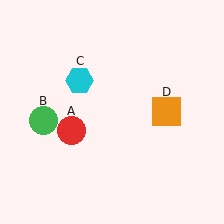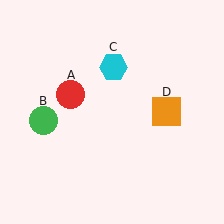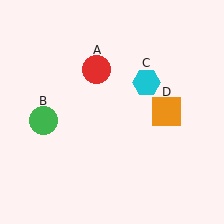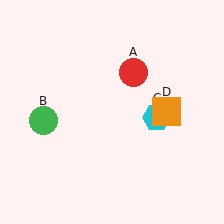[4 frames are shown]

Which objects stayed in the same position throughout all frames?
Green circle (object B) and orange square (object D) remained stationary.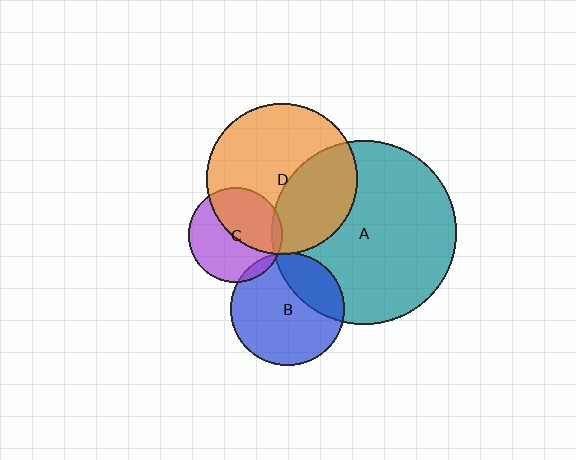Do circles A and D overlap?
Yes.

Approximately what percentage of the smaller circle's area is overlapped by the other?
Approximately 35%.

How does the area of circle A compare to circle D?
Approximately 1.5 times.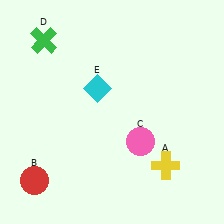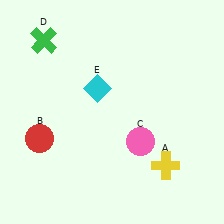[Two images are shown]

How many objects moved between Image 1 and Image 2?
1 object moved between the two images.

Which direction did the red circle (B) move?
The red circle (B) moved up.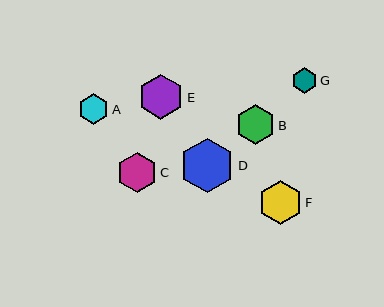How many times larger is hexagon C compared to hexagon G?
Hexagon C is approximately 1.6 times the size of hexagon G.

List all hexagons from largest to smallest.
From largest to smallest: D, E, F, C, B, A, G.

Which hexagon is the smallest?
Hexagon G is the smallest with a size of approximately 25 pixels.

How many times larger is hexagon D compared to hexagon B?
Hexagon D is approximately 1.4 times the size of hexagon B.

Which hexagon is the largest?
Hexagon D is the largest with a size of approximately 55 pixels.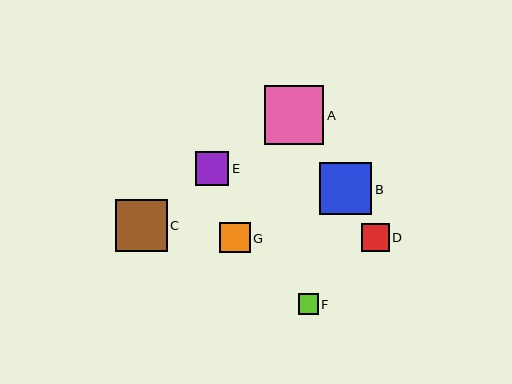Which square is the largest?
Square A is the largest with a size of approximately 59 pixels.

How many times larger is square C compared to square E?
Square C is approximately 1.5 times the size of square E.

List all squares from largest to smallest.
From largest to smallest: A, B, C, E, G, D, F.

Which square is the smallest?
Square F is the smallest with a size of approximately 20 pixels.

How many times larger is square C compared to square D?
Square C is approximately 1.9 times the size of square D.